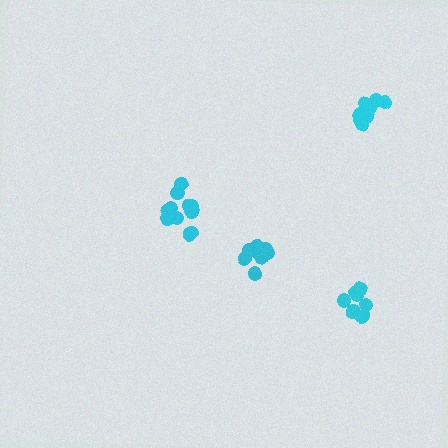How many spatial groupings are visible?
There are 4 spatial groupings.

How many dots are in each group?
Group 1: 8 dots, Group 2: 10 dots, Group 3: 8 dots, Group 4: 12 dots (38 total).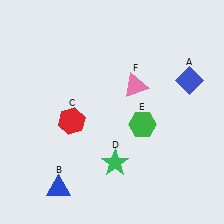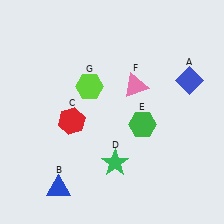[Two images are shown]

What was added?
A lime hexagon (G) was added in Image 2.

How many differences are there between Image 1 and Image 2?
There is 1 difference between the two images.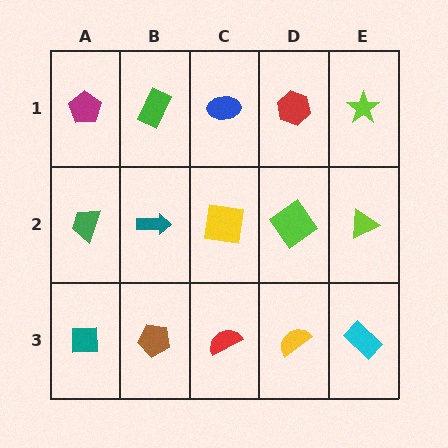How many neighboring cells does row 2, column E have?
3.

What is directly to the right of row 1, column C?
A red hexagon.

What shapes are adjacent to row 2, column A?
A magenta pentagon (row 1, column A), a teal square (row 3, column A), a teal arrow (row 2, column B).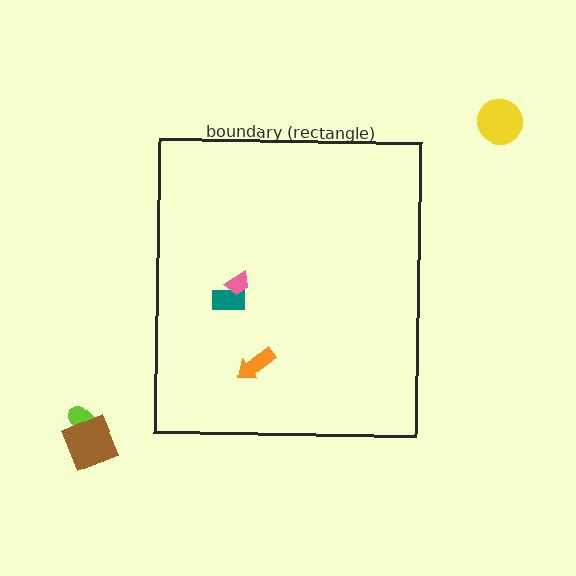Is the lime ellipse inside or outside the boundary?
Outside.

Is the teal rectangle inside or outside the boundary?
Inside.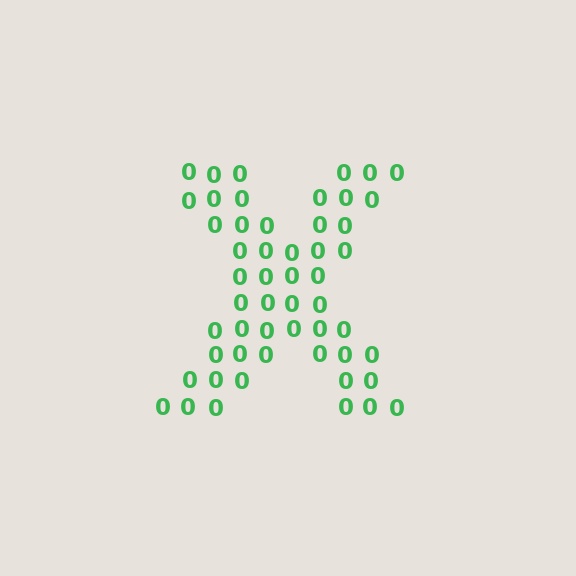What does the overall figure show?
The overall figure shows the letter X.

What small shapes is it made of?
It is made of small digit 0's.